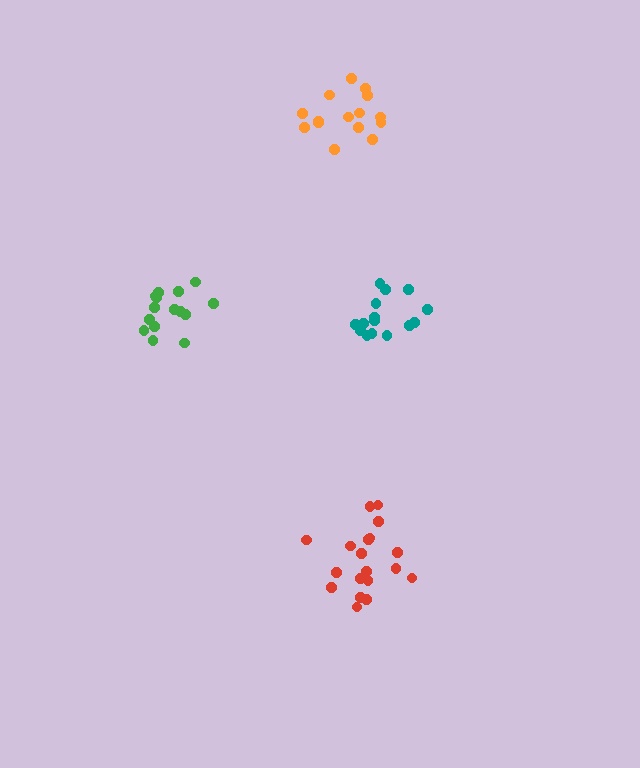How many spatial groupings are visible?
There are 4 spatial groupings.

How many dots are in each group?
Group 1: 15 dots, Group 2: 15 dots, Group 3: 15 dots, Group 4: 19 dots (64 total).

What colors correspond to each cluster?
The clusters are colored: orange, teal, green, red.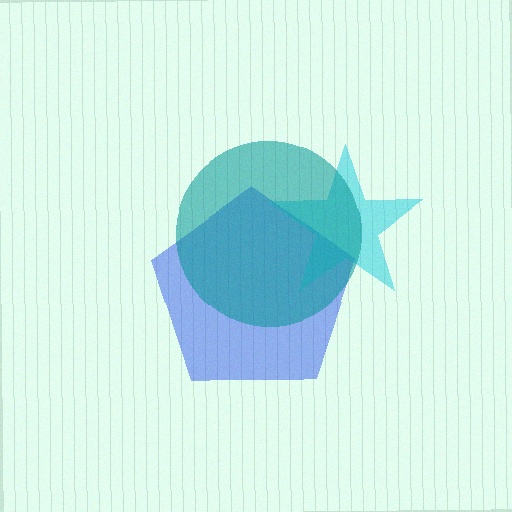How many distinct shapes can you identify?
There are 3 distinct shapes: a blue pentagon, a cyan star, a teal circle.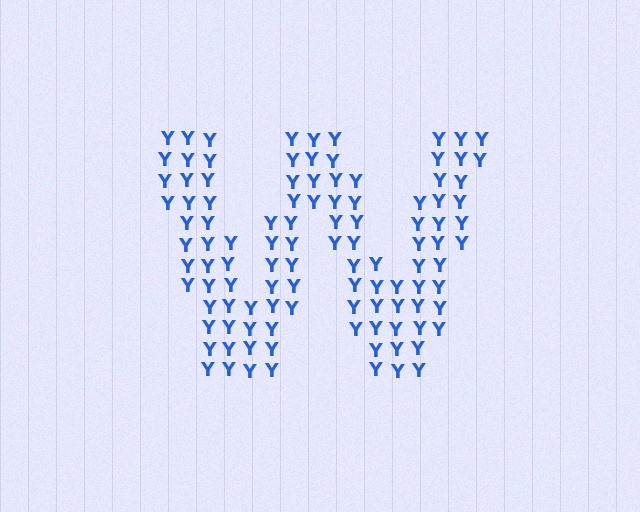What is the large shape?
The large shape is the letter W.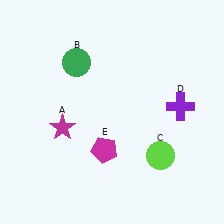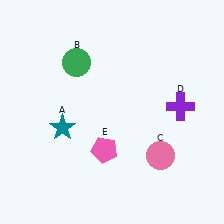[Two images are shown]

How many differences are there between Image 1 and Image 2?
There are 3 differences between the two images.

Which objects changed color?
A changed from magenta to teal. C changed from lime to pink. E changed from magenta to pink.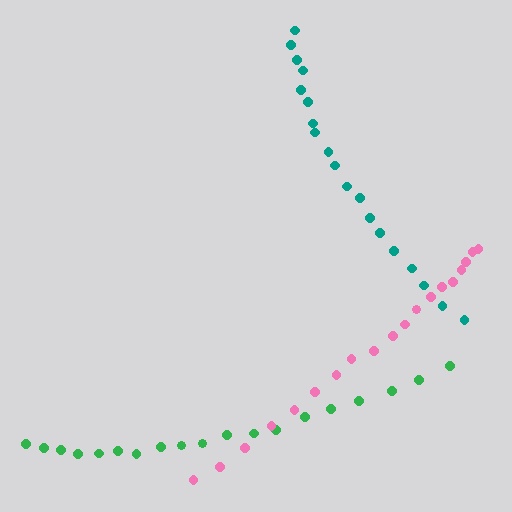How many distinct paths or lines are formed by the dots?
There are 3 distinct paths.